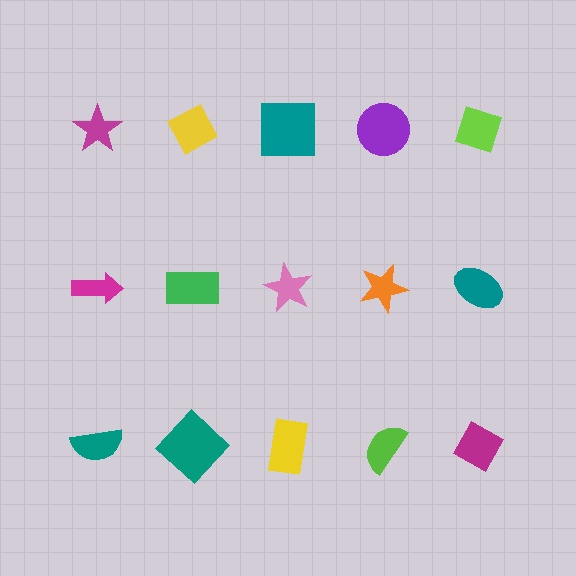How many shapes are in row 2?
5 shapes.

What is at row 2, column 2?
A green rectangle.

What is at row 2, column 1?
A magenta arrow.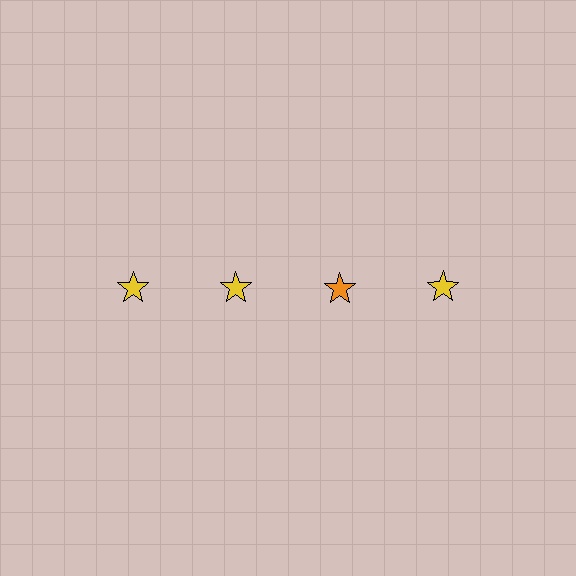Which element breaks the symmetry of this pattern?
The orange star in the top row, center column breaks the symmetry. All other shapes are yellow stars.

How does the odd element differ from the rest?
It has a different color: orange instead of yellow.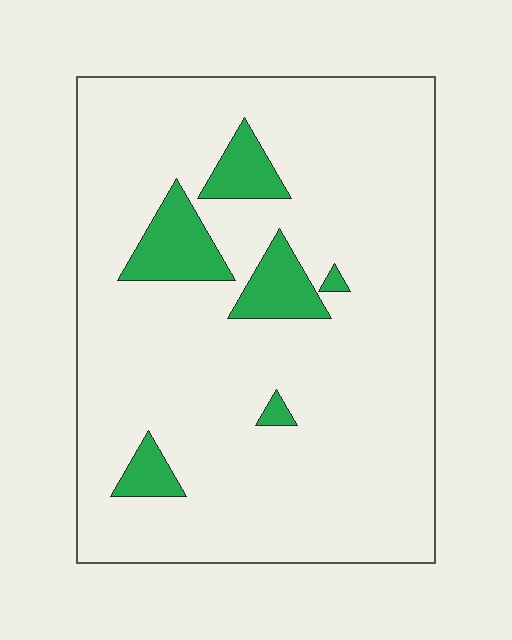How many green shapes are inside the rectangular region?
6.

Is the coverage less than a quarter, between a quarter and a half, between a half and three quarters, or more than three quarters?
Less than a quarter.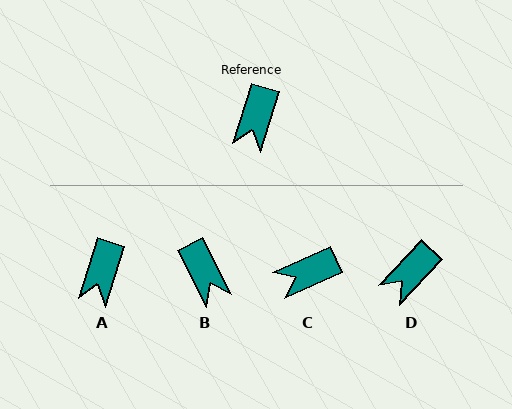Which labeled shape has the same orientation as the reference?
A.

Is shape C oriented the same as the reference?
No, it is off by about 48 degrees.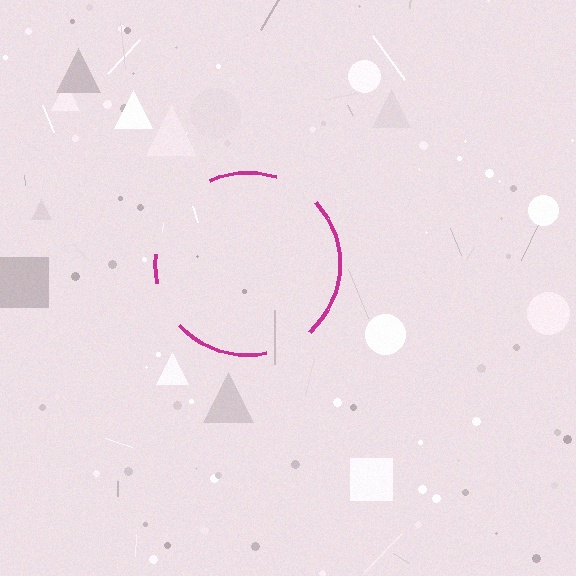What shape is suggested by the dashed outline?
The dashed outline suggests a circle.